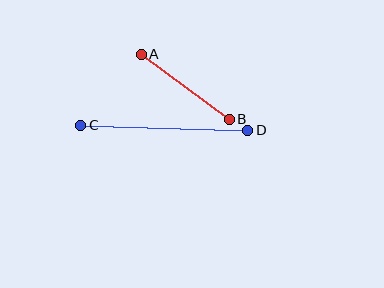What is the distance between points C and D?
The distance is approximately 167 pixels.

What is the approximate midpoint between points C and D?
The midpoint is at approximately (164, 128) pixels.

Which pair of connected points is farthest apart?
Points C and D are farthest apart.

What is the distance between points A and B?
The distance is approximately 109 pixels.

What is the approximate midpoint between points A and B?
The midpoint is at approximately (185, 87) pixels.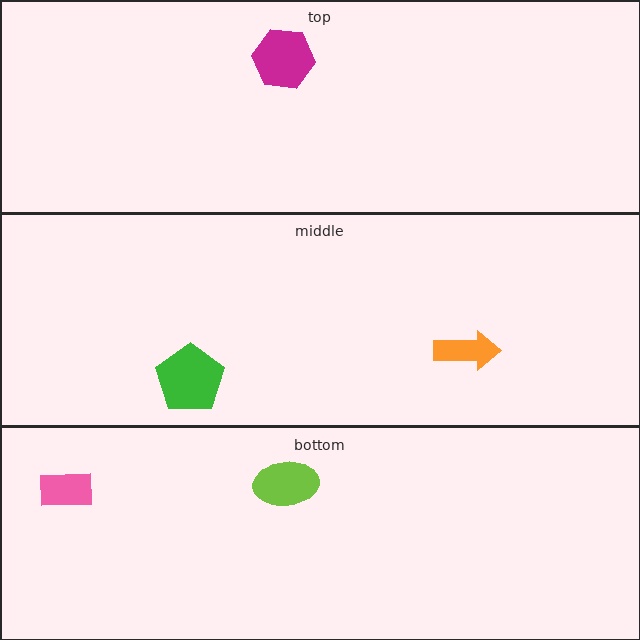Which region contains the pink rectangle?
The bottom region.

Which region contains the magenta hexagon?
The top region.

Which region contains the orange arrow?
The middle region.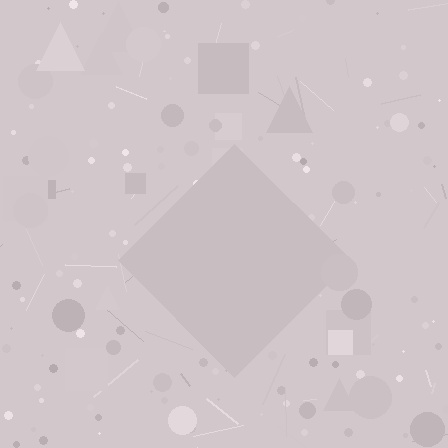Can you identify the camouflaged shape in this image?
The camouflaged shape is a diamond.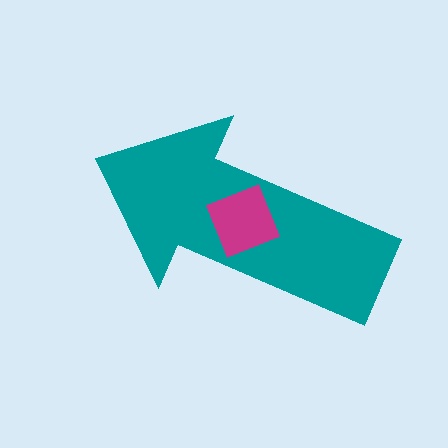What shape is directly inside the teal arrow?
The magenta square.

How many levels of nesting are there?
2.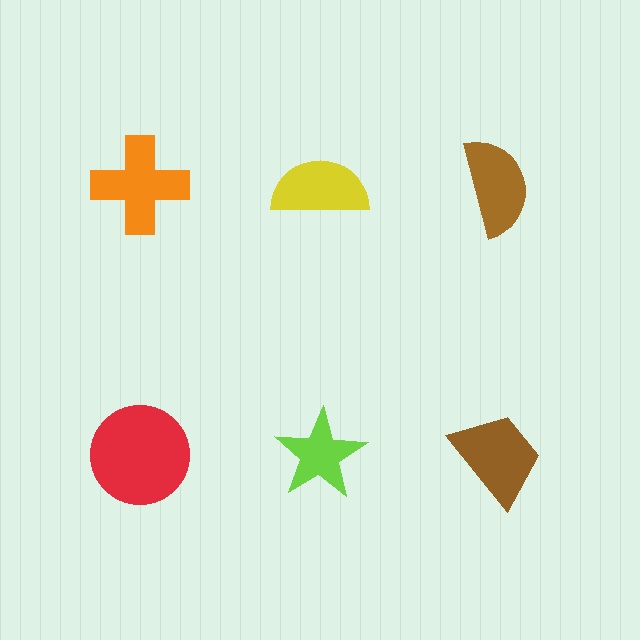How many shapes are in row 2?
3 shapes.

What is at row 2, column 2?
A lime star.